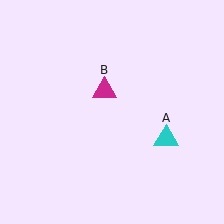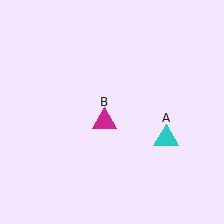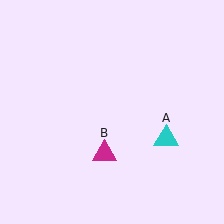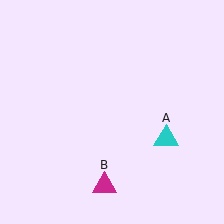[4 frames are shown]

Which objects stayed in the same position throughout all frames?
Cyan triangle (object A) remained stationary.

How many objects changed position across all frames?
1 object changed position: magenta triangle (object B).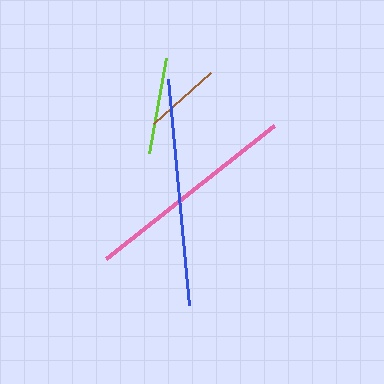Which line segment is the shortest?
The brown line is the shortest at approximately 76 pixels.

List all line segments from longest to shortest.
From longest to shortest: blue, pink, lime, brown.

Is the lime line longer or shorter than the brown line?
The lime line is longer than the brown line.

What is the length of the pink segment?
The pink segment is approximately 215 pixels long.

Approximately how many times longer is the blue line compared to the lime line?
The blue line is approximately 2.4 times the length of the lime line.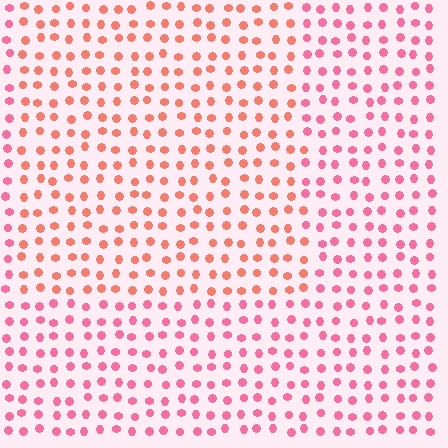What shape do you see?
I see a rectangle.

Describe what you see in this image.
The image is filled with small pink elements in a uniform arrangement. A rectangle-shaped region is visible where the elements are tinted to a slightly different hue, forming a subtle color boundary.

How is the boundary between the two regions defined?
The boundary is defined purely by a slight shift in hue (about 29 degrees). Spacing, size, and orientation are identical on both sides.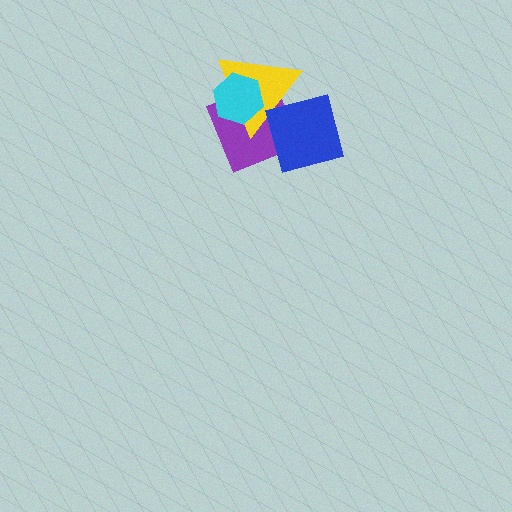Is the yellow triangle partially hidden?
Yes, it is partially covered by another shape.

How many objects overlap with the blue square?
2 objects overlap with the blue square.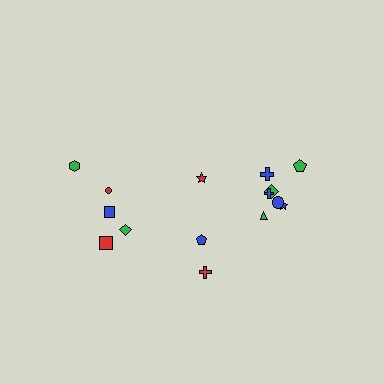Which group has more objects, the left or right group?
The right group.